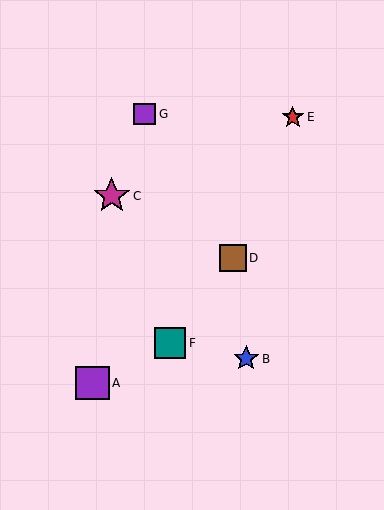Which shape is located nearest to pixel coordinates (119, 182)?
The magenta star (labeled C) at (112, 196) is nearest to that location.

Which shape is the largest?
The magenta star (labeled C) is the largest.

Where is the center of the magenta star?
The center of the magenta star is at (112, 196).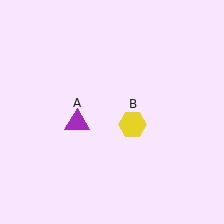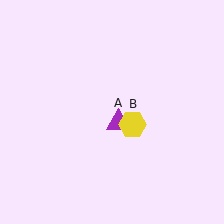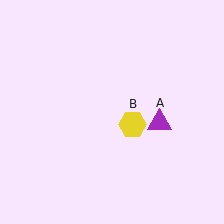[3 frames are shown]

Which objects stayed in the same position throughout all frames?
Yellow hexagon (object B) remained stationary.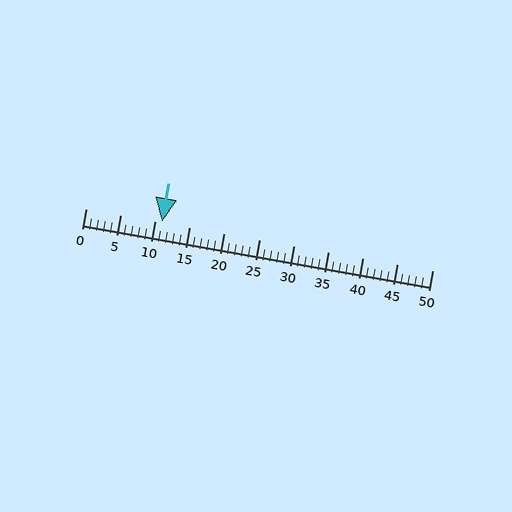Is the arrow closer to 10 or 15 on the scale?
The arrow is closer to 10.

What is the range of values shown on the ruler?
The ruler shows values from 0 to 50.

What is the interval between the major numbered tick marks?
The major tick marks are spaced 5 units apart.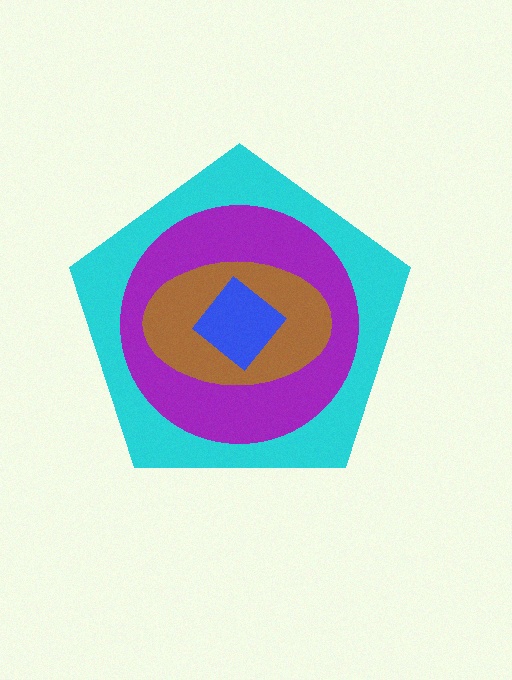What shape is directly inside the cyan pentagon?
The purple circle.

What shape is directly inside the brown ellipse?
The blue diamond.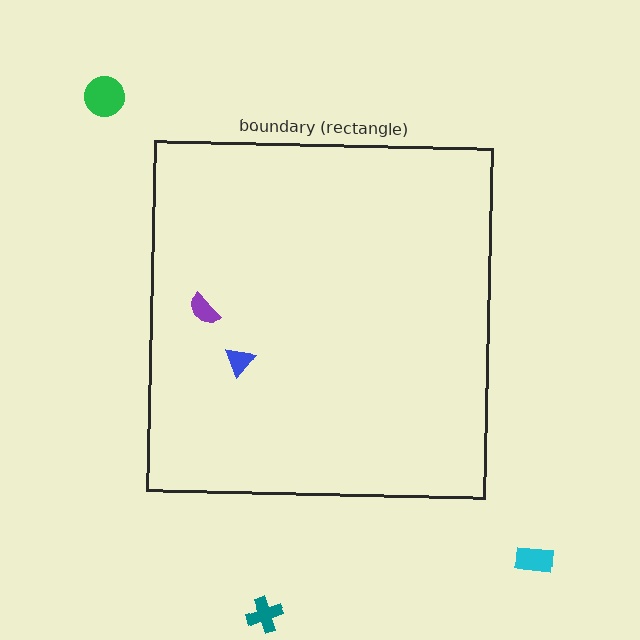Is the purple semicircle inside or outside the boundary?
Inside.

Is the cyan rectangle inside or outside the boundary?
Outside.